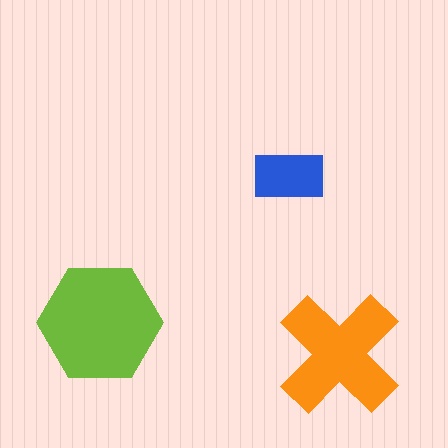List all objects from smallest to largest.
The blue rectangle, the orange cross, the lime hexagon.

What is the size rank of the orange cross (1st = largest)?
2nd.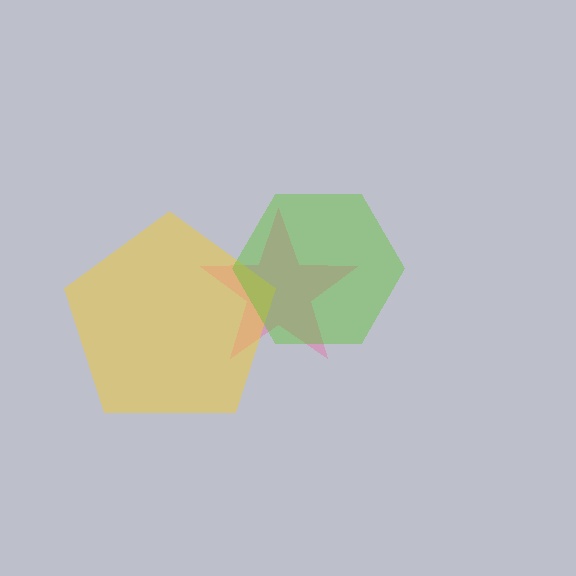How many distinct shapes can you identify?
There are 3 distinct shapes: a pink star, a yellow pentagon, a lime hexagon.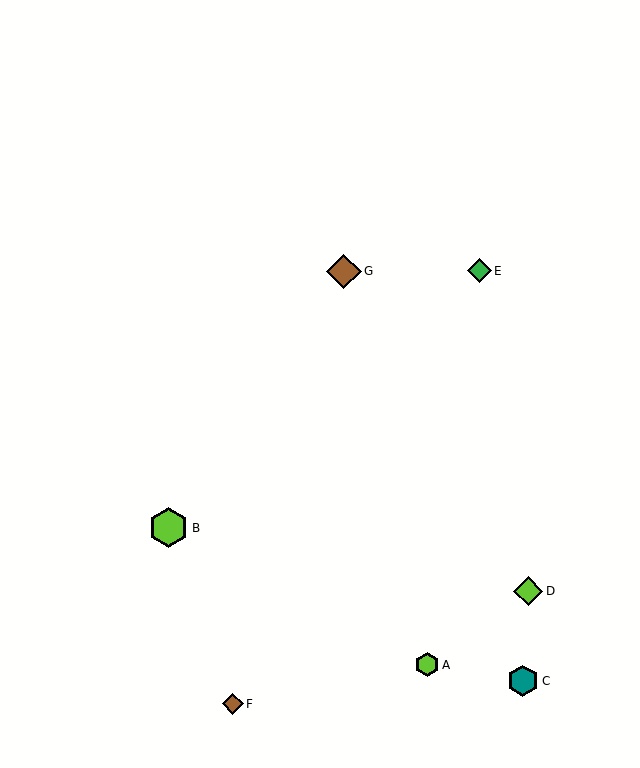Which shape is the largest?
The lime hexagon (labeled B) is the largest.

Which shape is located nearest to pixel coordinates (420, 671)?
The lime hexagon (labeled A) at (427, 665) is nearest to that location.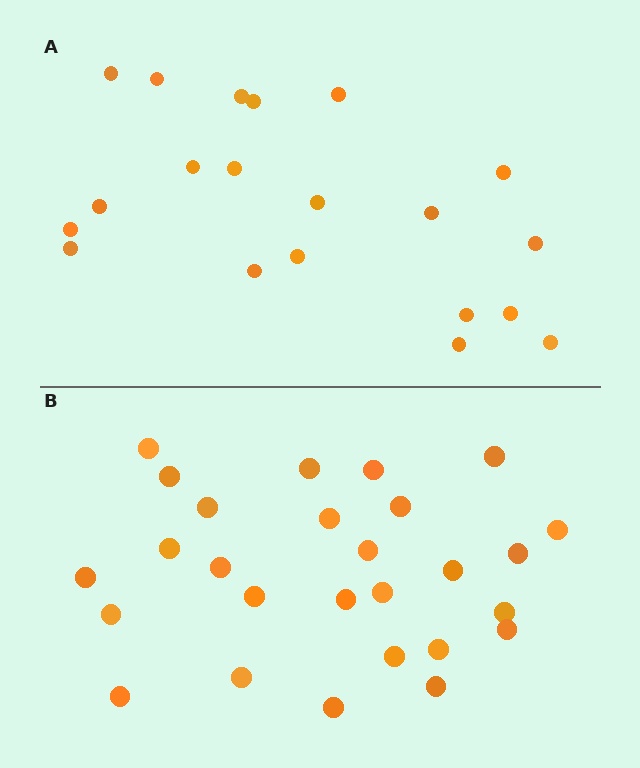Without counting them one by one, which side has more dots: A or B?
Region B (the bottom region) has more dots.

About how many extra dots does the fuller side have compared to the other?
Region B has roughly 8 or so more dots than region A.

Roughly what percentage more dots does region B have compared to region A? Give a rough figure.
About 35% more.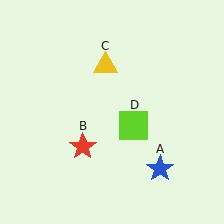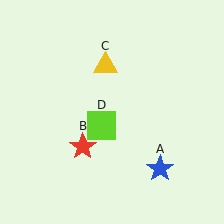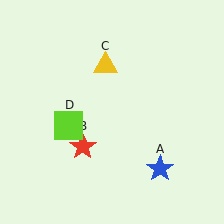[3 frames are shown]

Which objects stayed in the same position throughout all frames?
Blue star (object A) and red star (object B) and yellow triangle (object C) remained stationary.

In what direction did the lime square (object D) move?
The lime square (object D) moved left.